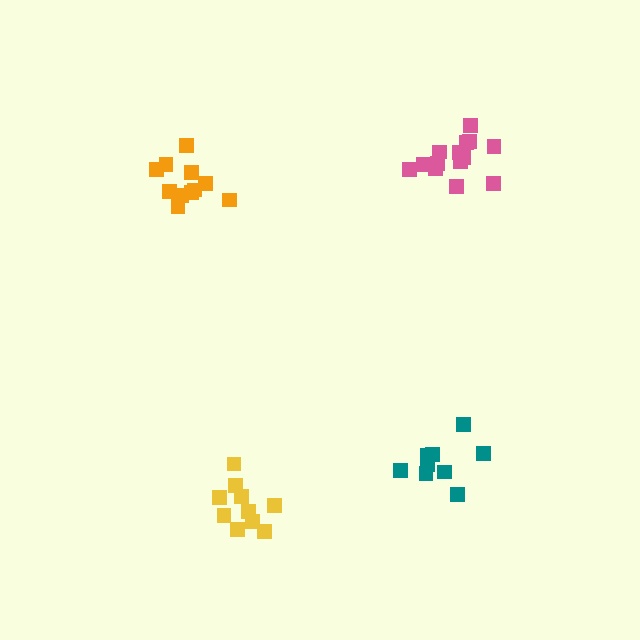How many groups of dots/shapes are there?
There are 4 groups.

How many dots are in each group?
Group 1: 14 dots, Group 2: 9 dots, Group 3: 11 dots, Group 4: 10 dots (44 total).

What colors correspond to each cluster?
The clusters are colored: pink, teal, orange, yellow.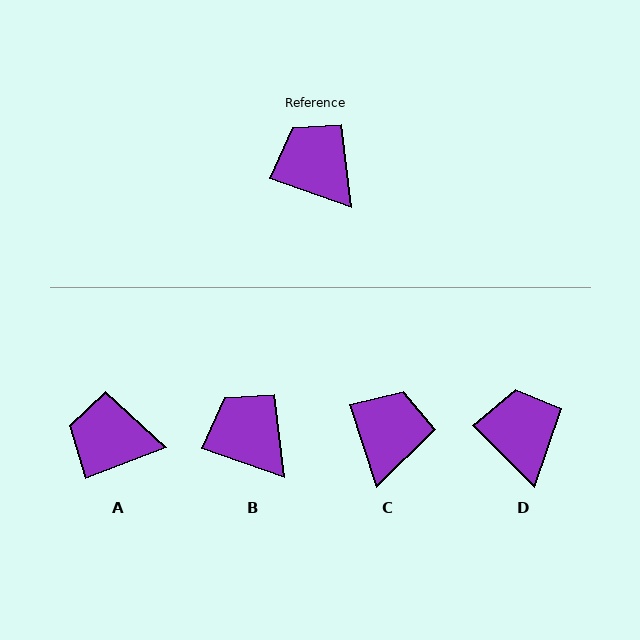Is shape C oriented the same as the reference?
No, it is off by about 52 degrees.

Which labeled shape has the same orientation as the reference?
B.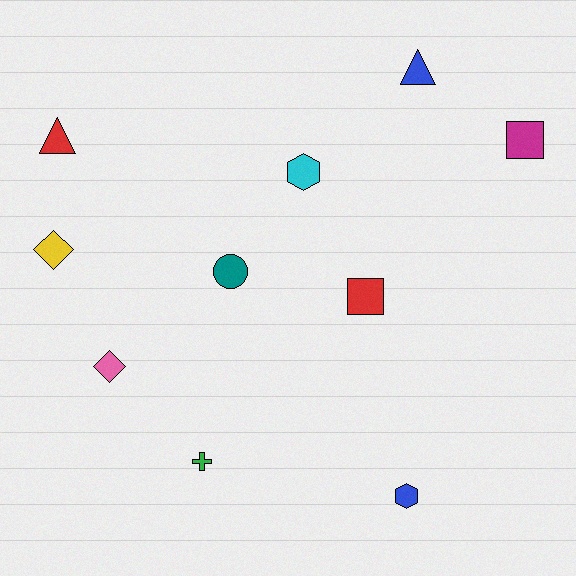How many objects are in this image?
There are 10 objects.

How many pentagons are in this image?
There are no pentagons.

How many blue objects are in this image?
There are 2 blue objects.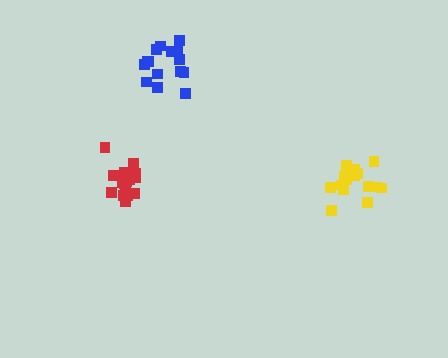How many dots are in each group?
Group 1: 15 dots, Group 2: 15 dots, Group 3: 16 dots (46 total).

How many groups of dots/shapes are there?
There are 3 groups.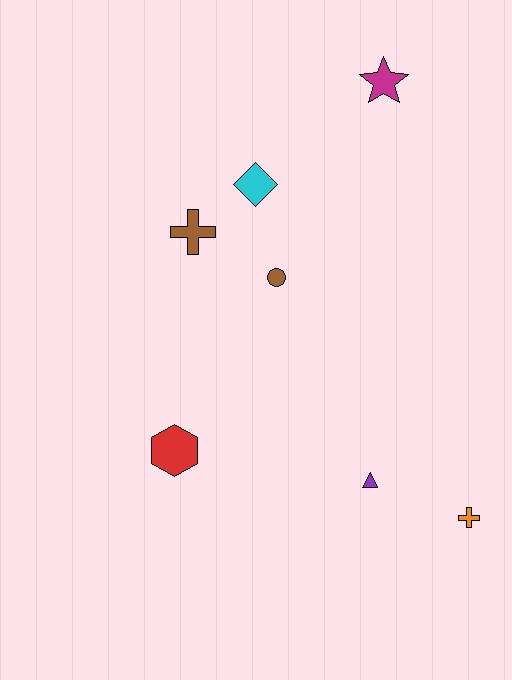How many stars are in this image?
There is 1 star.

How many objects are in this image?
There are 7 objects.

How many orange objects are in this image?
There is 1 orange object.